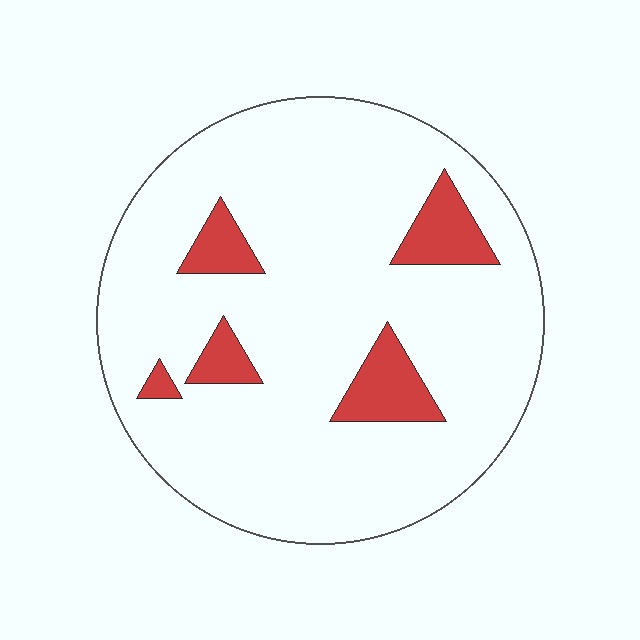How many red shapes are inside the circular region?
5.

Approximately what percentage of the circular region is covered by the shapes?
Approximately 10%.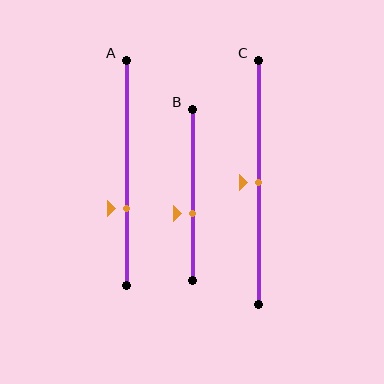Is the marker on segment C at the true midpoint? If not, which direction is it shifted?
Yes, the marker on segment C is at the true midpoint.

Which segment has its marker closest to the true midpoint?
Segment C has its marker closest to the true midpoint.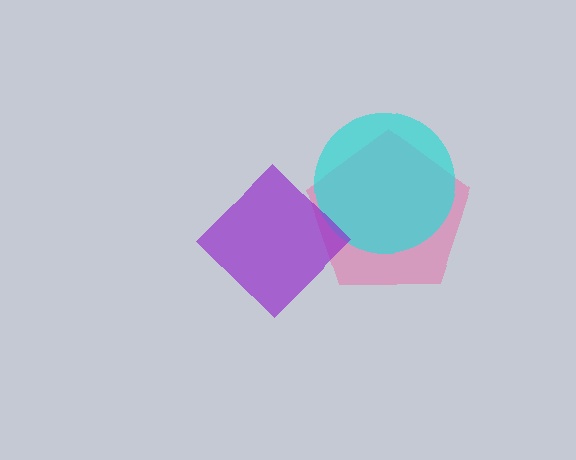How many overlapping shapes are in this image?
There are 3 overlapping shapes in the image.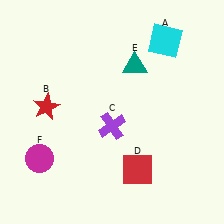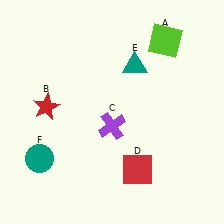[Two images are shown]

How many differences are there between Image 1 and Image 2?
There are 2 differences between the two images.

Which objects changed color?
A changed from cyan to lime. F changed from magenta to teal.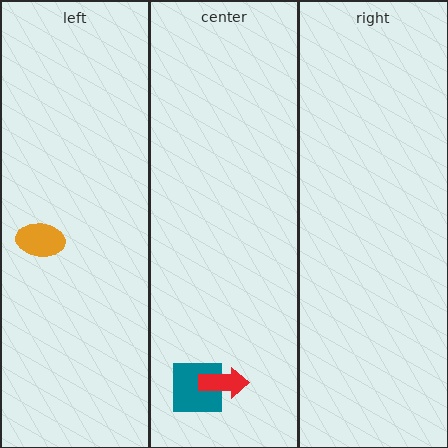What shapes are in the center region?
The teal square, the red arrow.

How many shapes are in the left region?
1.